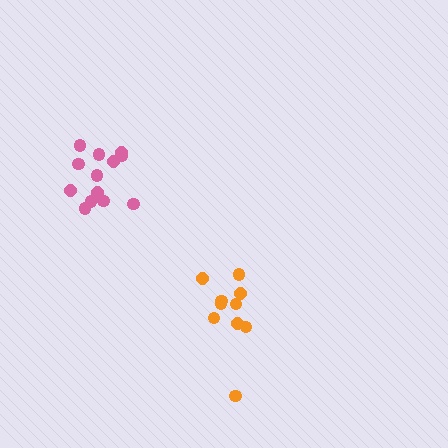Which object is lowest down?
The orange cluster is bottommost.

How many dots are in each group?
Group 1: 10 dots, Group 2: 13 dots (23 total).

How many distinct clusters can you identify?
There are 2 distinct clusters.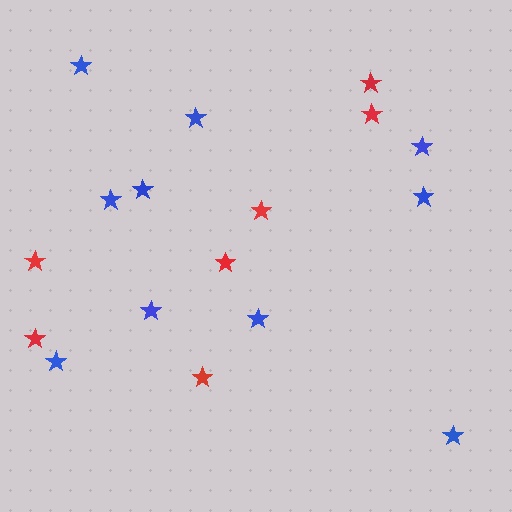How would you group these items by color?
There are 2 groups: one group of blue stars (10) and one group of red stars (7).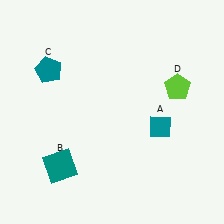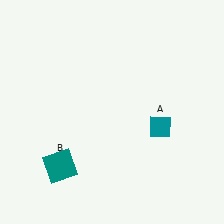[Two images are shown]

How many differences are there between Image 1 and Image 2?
There are 2 differences between the two images.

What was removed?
The teal pentagon (C), the lime pentagon (D) were removed in Image 2.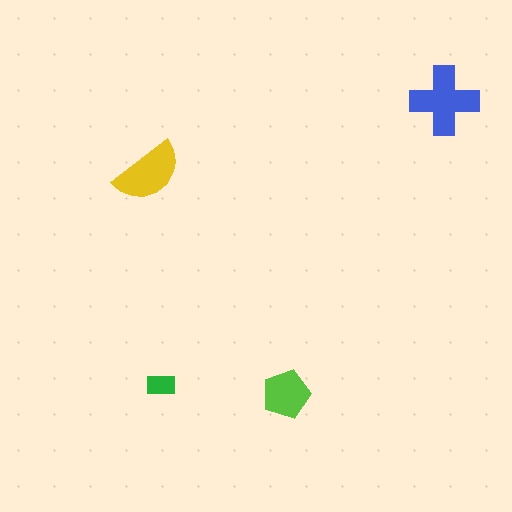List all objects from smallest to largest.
The green rectangle, the lime pentagon, the yellow semicircle, the blue cross.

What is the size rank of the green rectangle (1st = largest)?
4th.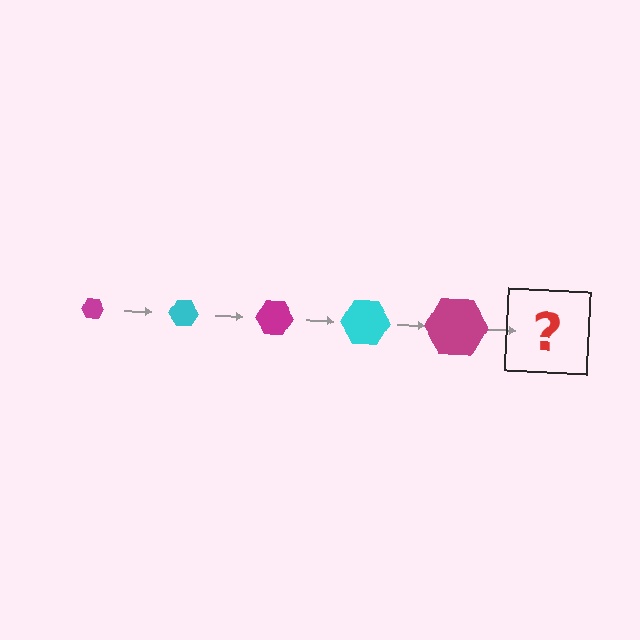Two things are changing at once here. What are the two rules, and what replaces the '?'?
The two rules are that the hexagon grows larger each step and the color cycles through magenta and cyan. The '?' should be a cyan hexagon, larger than the previous one.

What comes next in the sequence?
The next element should be a cyan hexagon, larger than the previous one.